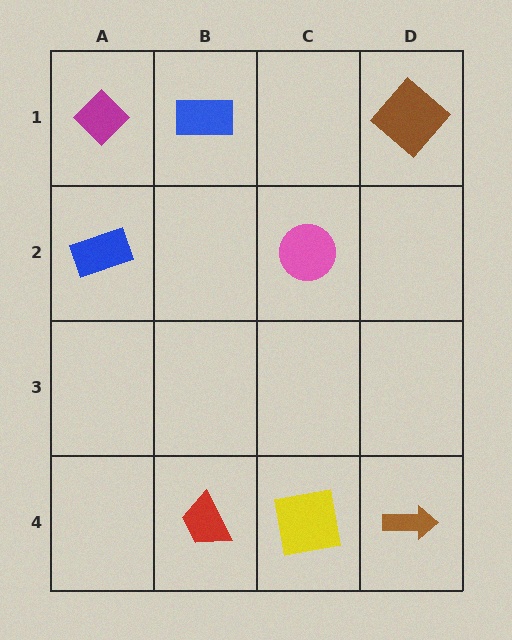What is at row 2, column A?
A blue rectangle.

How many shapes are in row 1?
3 shapes.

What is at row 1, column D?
A brown diamond.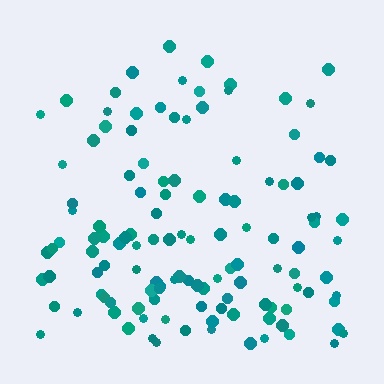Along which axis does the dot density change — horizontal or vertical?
Vertical.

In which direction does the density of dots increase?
From top to bottom, with the bottom side densest.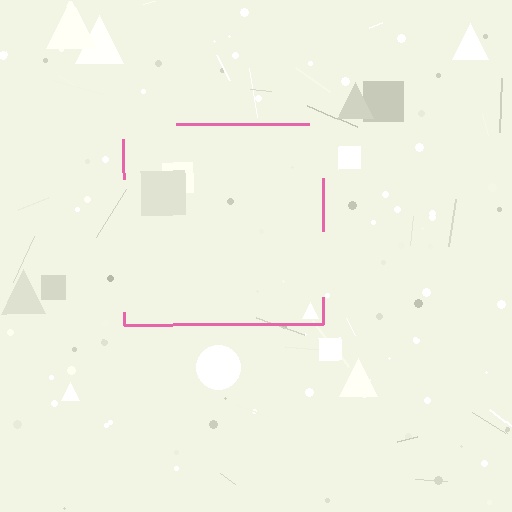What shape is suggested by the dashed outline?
The dashed outline suggests a square.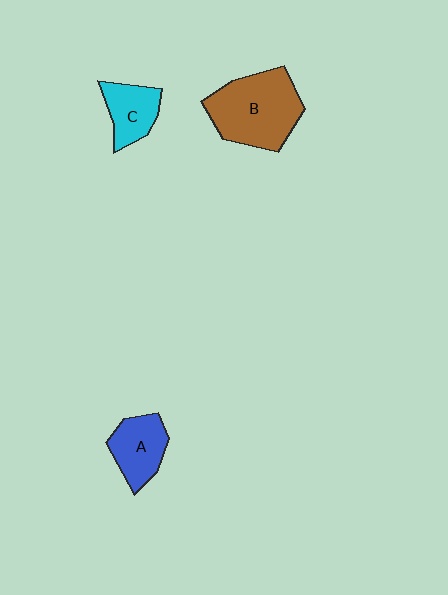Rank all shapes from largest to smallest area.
From largest to smallest: B (brown), A (blue), C (cyan).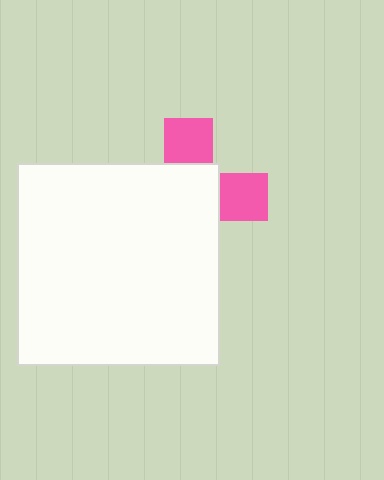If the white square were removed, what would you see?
You would see the complete pink cross.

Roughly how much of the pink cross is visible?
A small part of it is visible (roughly 35%).